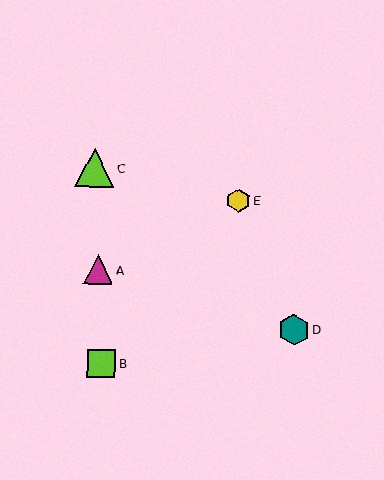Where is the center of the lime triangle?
The center of the lime triangle is at (95, 168).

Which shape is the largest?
The lime triangle (labeled C) is the largest.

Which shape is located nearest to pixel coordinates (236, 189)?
The yellow hexagon (labeled E) at (238, 200) is nearest to that location.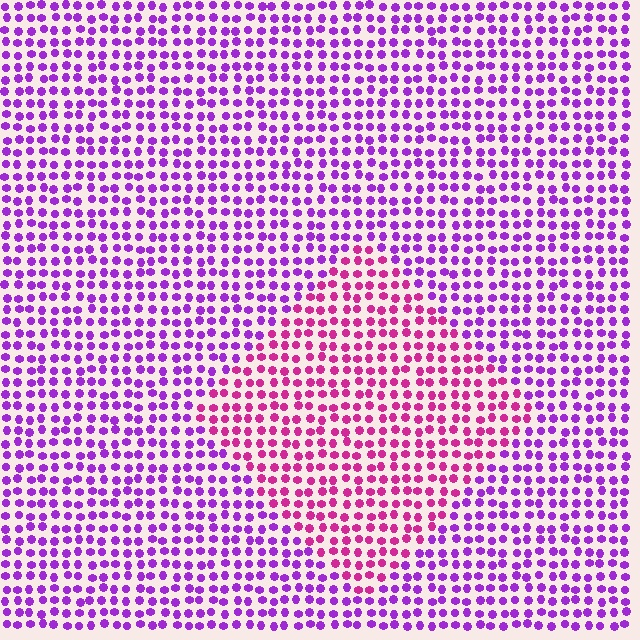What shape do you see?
I see a diamond.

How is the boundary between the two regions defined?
The boundary is defined purely by a slight shift in hue (about 39 degrees). Spacing, size, and orientation are identical on both sides.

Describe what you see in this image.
The image is filled with small purple elements in a uniform arrangement. A diamond-shaped region is visible where the elements are tinted to a slightly different hue, forming a subtle color boundary.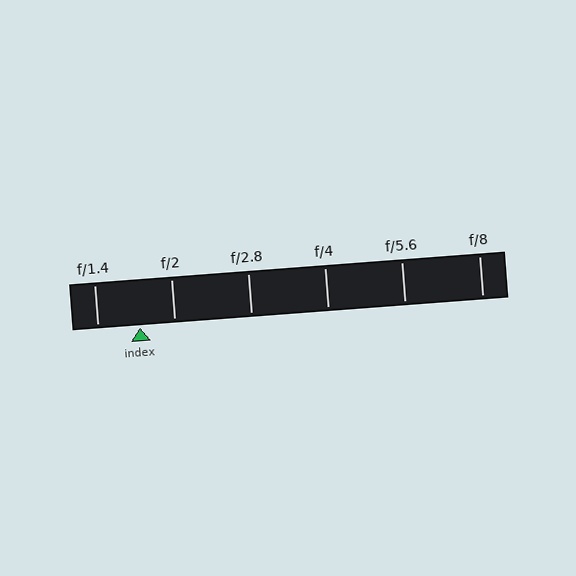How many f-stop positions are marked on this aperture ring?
There are 6 f-stop positions marked.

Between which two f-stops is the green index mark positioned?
The index mark is between f/1.4 and f/2.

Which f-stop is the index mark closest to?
The index mark is closest to f/2.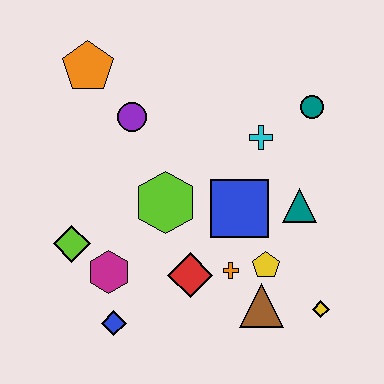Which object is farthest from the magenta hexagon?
The teal circle is farthest from the magenta hexagon.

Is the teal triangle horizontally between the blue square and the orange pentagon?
No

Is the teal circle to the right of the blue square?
Yes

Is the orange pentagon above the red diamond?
Yes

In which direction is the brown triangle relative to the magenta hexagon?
The brown triangle is to the right of the magenta hexagon.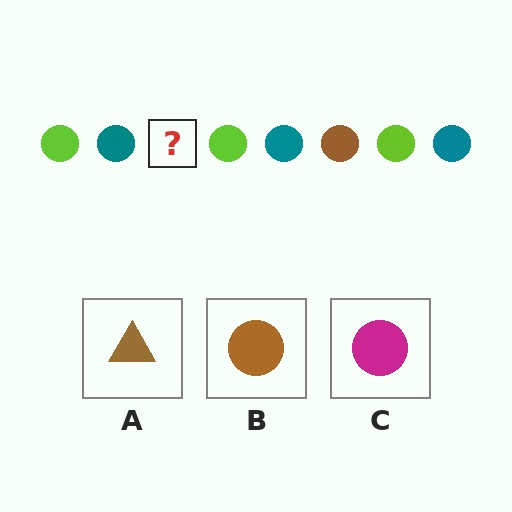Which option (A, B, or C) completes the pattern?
B.